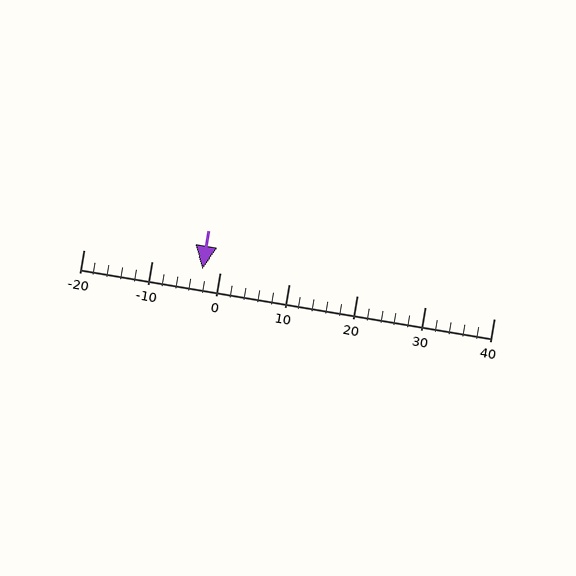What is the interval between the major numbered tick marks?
The major tick marks are spaced 10 units apart.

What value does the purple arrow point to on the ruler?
The purple arrow points to approximately -3.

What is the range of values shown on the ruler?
The ruler shows values from -20 to 40.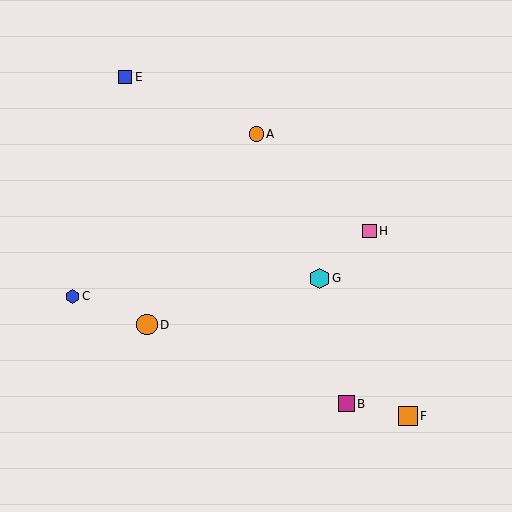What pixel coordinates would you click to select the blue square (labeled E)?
Click at (125, 77) to select the blue square E.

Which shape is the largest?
The orange circle (labeled D) is the largest.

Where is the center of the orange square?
The center of the orange square is at (408, 416).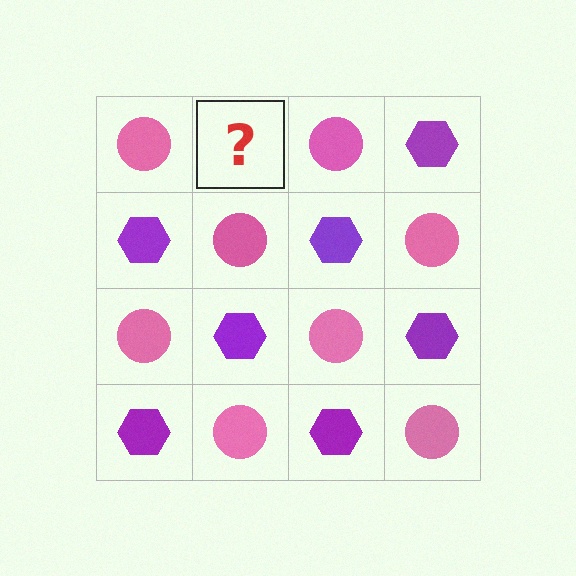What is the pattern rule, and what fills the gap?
The rule is that it alternates pink circle and purple hexagon in a checkerboard pattern. The gap should be filled with a purple hexagon.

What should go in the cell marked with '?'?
The missing cell should contain a purple hexagon.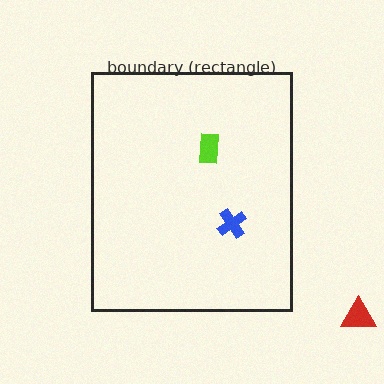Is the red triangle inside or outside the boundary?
Outside.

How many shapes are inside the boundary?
2 inside, 1 outside.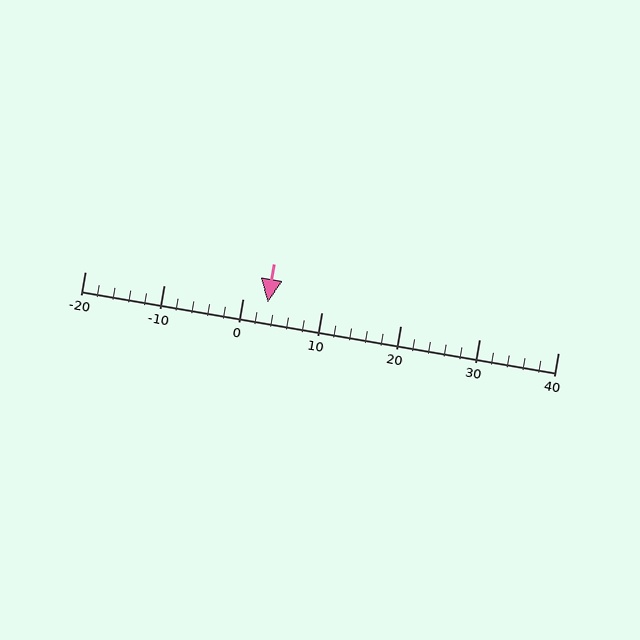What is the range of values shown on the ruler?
The ruler shows values from -20 to 40.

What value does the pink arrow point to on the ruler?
The pink arrow points to approximately 3.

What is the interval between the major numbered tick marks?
The major tick marks are spaced 10 units apart.